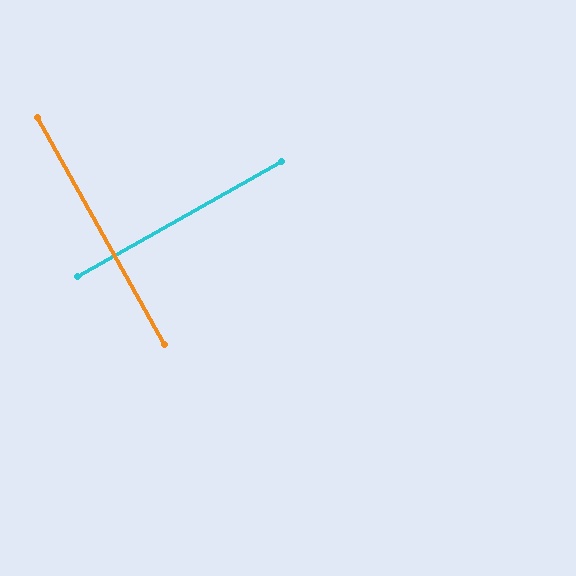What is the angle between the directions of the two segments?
Approximately 90 degrees.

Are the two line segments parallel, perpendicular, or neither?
Perpendicular — they meet at approximately 90°.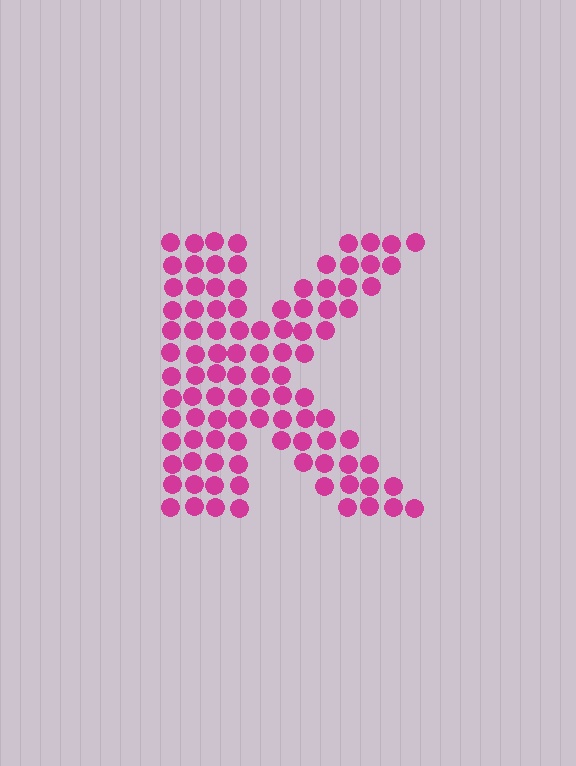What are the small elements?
The small elements are circles.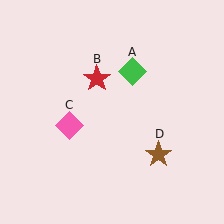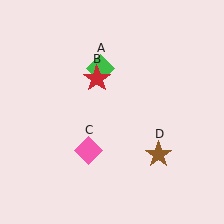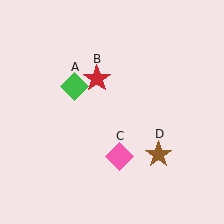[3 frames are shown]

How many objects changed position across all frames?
2 objects changed position: green diamond (object A), pink diamond (object C).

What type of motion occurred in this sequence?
The green diamond (object A), pink diamond (object C) rotated counterclockwise around the center of the scene.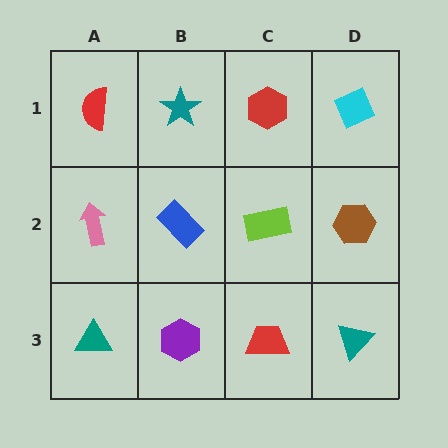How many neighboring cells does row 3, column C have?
3.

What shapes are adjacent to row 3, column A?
A pink arrow (row 2, column A), a purple hexagon (row 3, column B).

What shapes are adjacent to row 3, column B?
A blue rectangle (row 2, column B), a teal triangle (row 3, column A), a red trapezoid (row 3, column C).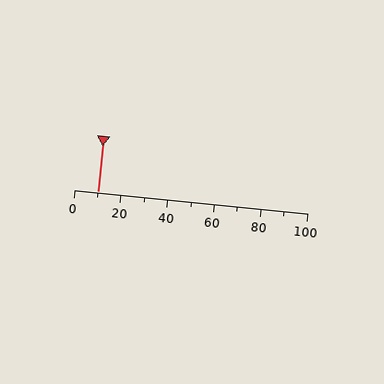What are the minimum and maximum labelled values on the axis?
The axis runs from 0 to 100.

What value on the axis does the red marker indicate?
The marker indicates approximately 10.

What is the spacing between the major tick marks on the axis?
The major ticks are spaced 20 apart.